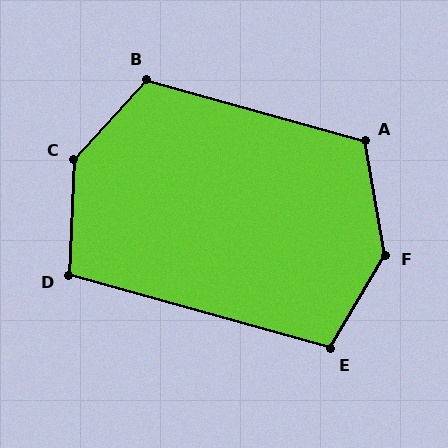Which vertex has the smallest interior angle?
D, at approximately 103 degrees.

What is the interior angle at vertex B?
Approximately 117 degrees (obtuse).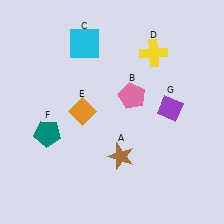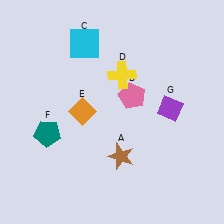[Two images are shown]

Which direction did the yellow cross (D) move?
The yellow cross (D) moved left.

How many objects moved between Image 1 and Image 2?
1 object moved between the two images.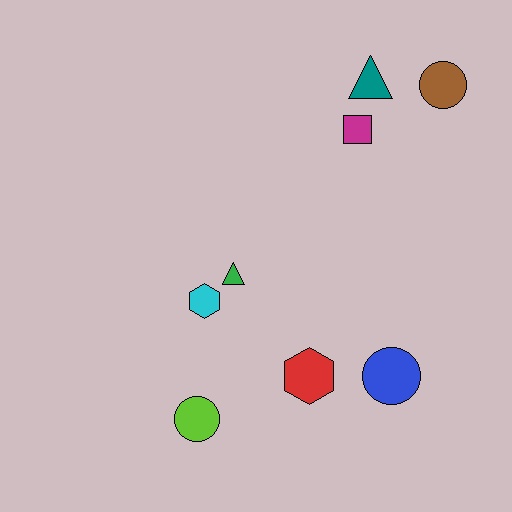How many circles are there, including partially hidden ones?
There are 3 circles.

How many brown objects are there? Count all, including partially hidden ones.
There is 1 brown object.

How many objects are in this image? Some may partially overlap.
There are 8 objects.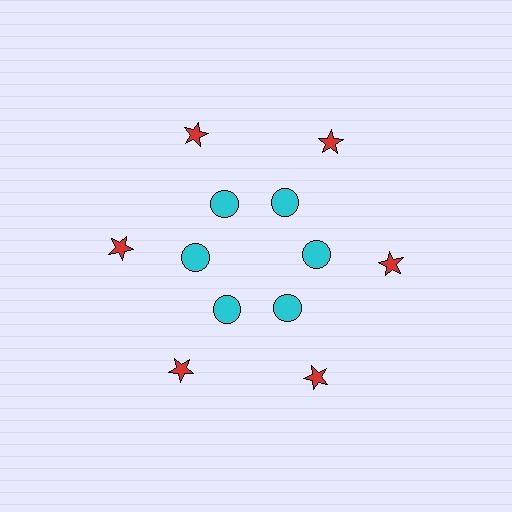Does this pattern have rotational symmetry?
Yes, this pattern has 6-fold rotational symmetry. It looks the same after rotating 60 degrees around the center.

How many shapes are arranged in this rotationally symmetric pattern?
There are 12 shapes, arranged in 6 groups of 2.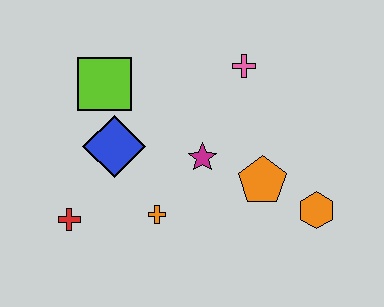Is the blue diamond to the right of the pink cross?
No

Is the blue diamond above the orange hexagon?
Yes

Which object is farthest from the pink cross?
The red cross is farthest from the pink cross.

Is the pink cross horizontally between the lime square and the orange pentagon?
Yes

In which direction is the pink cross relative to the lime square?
The pink cross is to the right of the lime square.